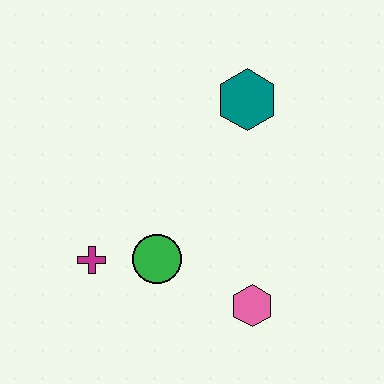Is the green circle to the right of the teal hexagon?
No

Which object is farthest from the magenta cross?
The teal hexagon is farthest from the magenta cross.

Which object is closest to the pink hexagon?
The green circle is closest to the pink hexagon.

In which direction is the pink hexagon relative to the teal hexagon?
The pink hexagon is below the teal hexagon.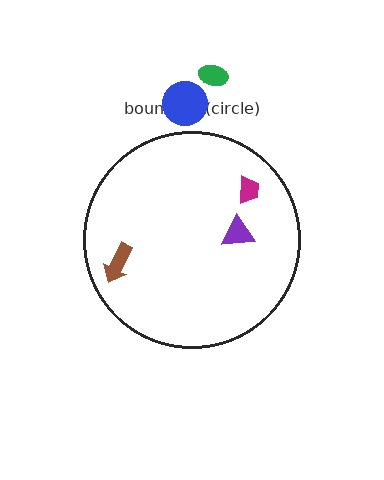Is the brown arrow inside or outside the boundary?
Inside.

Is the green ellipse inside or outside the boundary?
Outside.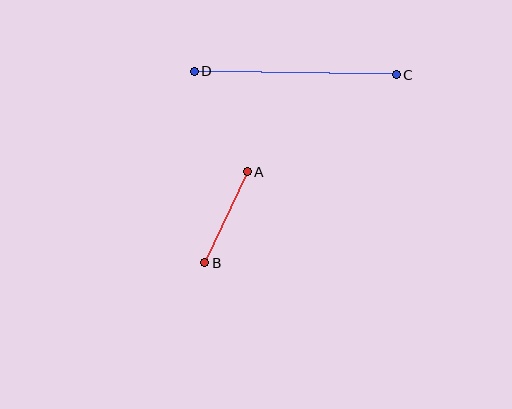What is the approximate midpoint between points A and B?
The midpoint is at approximately (226, 217) pixels.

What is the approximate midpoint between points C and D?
The midpoint is at approximately (295, 73) pixels.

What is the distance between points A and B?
The distance is approximately 100 pixels.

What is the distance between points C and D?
The distance is approximately 202 pixels.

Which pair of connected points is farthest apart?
Points C and D are farthest apart.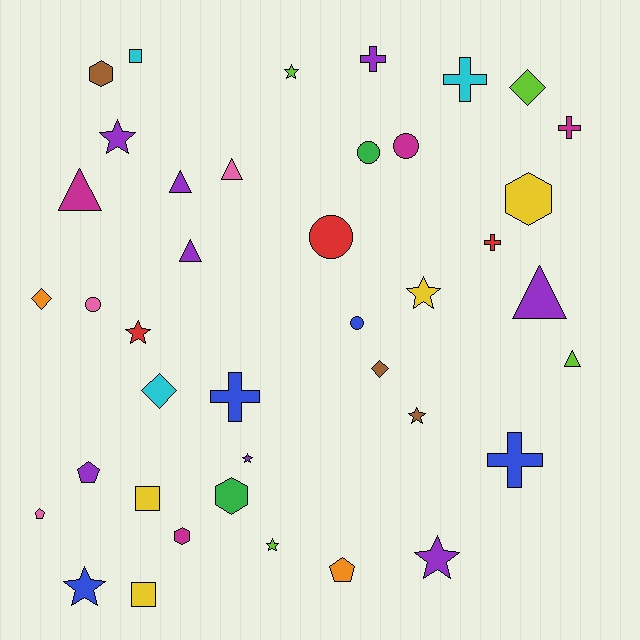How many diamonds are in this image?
There are 4 diamonds.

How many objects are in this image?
There are 40 objects.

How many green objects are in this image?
There are 2 green objects.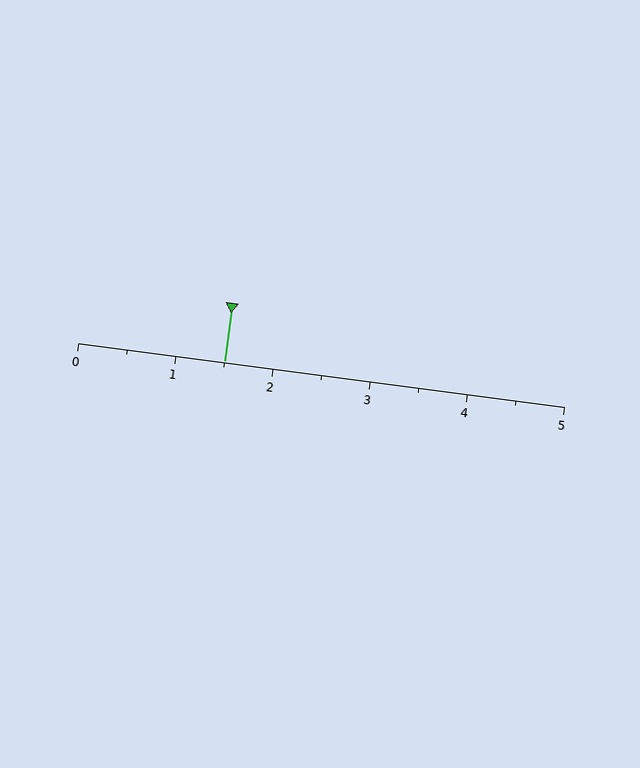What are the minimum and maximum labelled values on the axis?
The axis runs from 0 to 5.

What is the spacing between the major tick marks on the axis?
The major ticks are spaced 1 apart.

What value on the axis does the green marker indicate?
The marker indicates approximately 1.5.